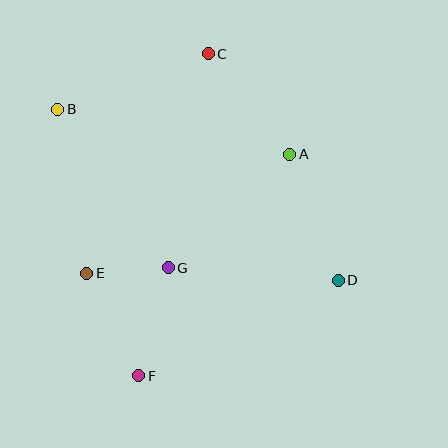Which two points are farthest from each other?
Points C and F are farthest from each other.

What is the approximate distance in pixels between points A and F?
The distance between A and F is approximately 268 pixels.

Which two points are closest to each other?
Points E and G are closest to each other.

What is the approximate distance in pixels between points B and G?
The distance between B and G is approximately 193 pixels.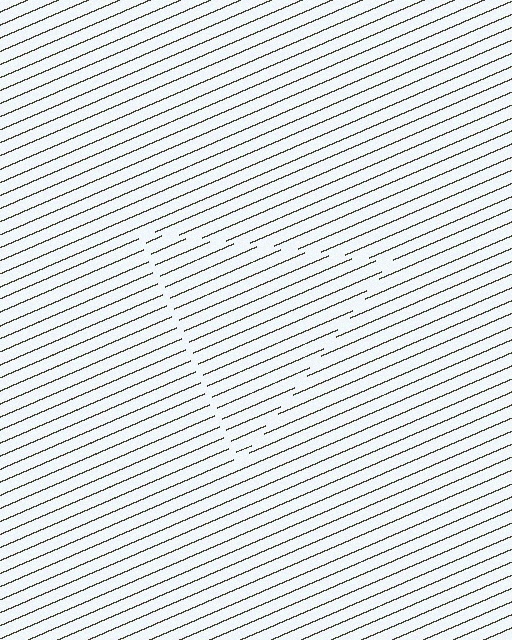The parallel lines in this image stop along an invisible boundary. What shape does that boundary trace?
An illusory triangle. The interior of the shape contains the same grating, shifted by half a period — the contour is defined by the phase discontinuity where line-ends from the inner and outer gratings abut.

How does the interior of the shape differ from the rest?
The interior of the shape contains the same grating, shifted by half a period — the contour is defined by the phase discontinuity where line-ends from the inner and outer gratings abut.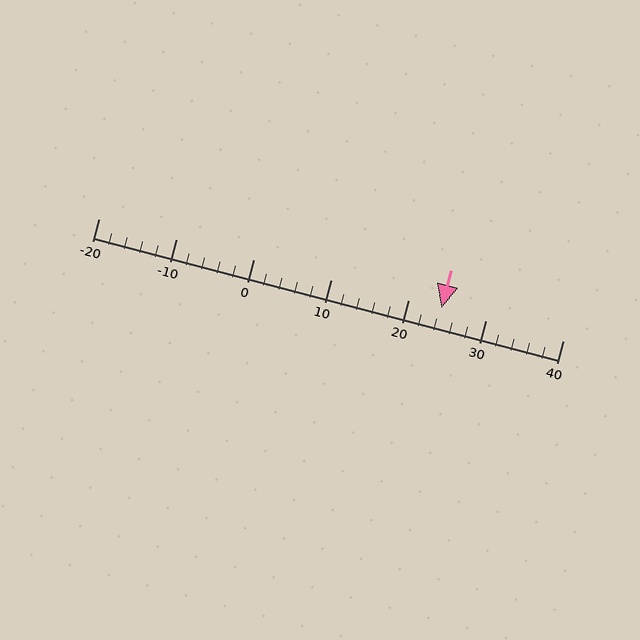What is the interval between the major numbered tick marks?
The major tick marks are spaced 10 units apart.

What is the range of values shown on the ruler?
The ruler shows values from -20 to 40.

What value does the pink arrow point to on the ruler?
The pink arrow points to approximately 24.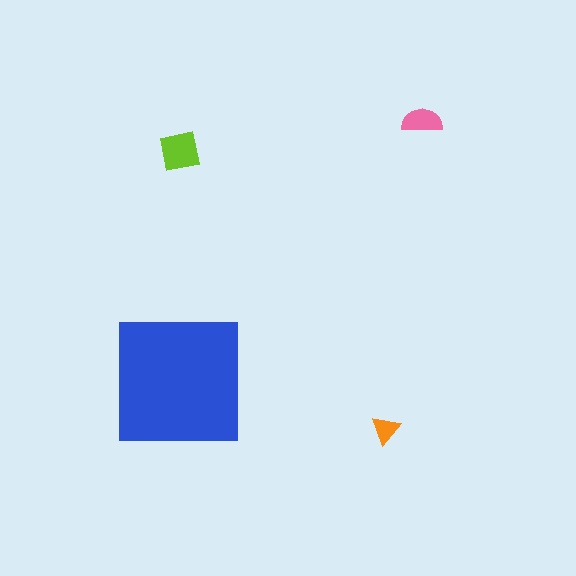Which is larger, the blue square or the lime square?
The blue square.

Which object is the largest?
The blue square.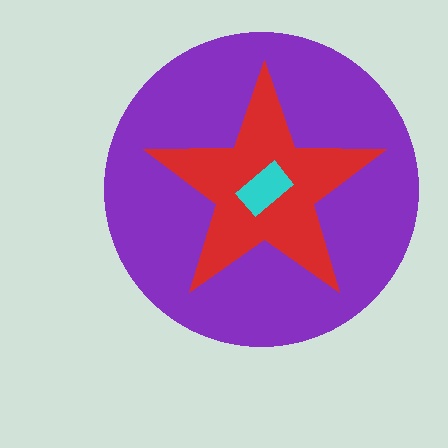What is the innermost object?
The cyan rectangle.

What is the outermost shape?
The purple circle.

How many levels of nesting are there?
3.